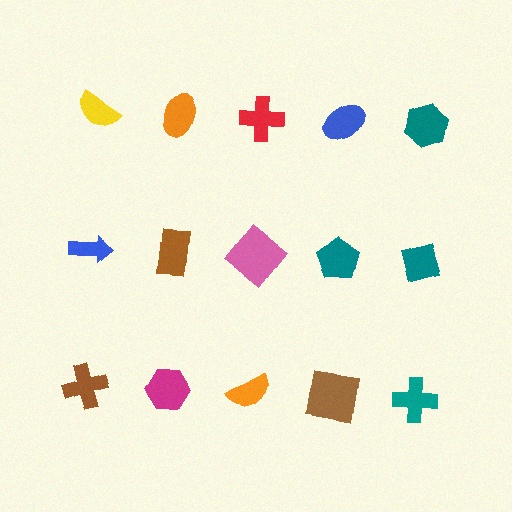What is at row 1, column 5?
A teal hexagon.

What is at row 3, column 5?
A teal cross.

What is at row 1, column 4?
A blue ellipse.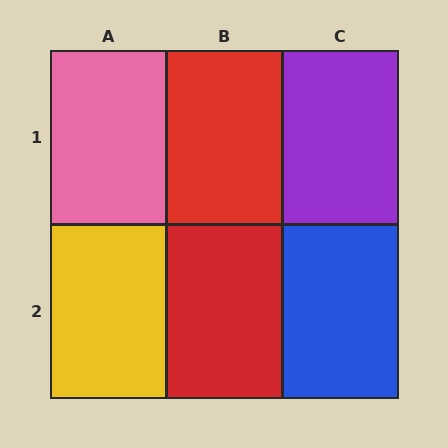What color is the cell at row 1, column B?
Red.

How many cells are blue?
1 cell is blue.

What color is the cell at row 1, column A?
Pink.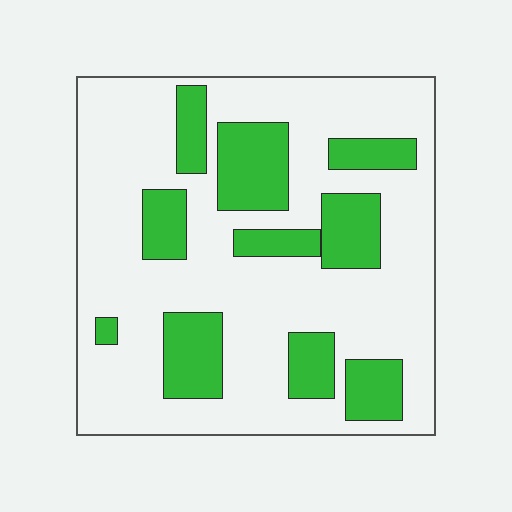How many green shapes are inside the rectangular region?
10.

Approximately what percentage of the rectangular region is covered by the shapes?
Approximately 25%.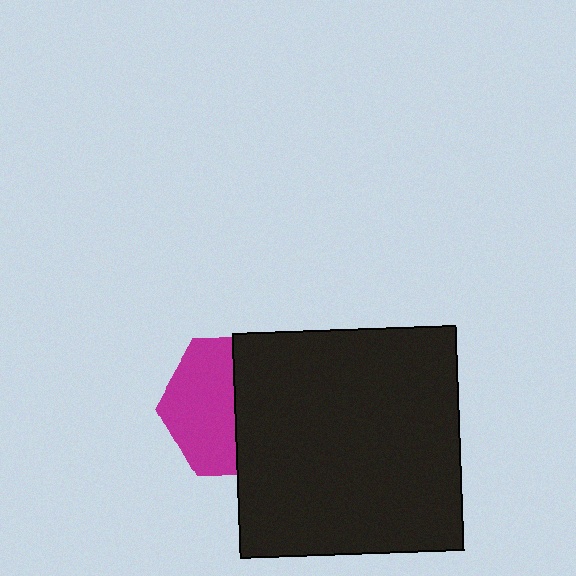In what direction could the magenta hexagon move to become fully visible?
The magenta hexagon could move left. That would shift it out from behind the black rectangle entirely.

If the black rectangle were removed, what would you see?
You would see the complete magenta hexagon.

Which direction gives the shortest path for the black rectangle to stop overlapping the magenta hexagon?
Moving right gives the shortest separation.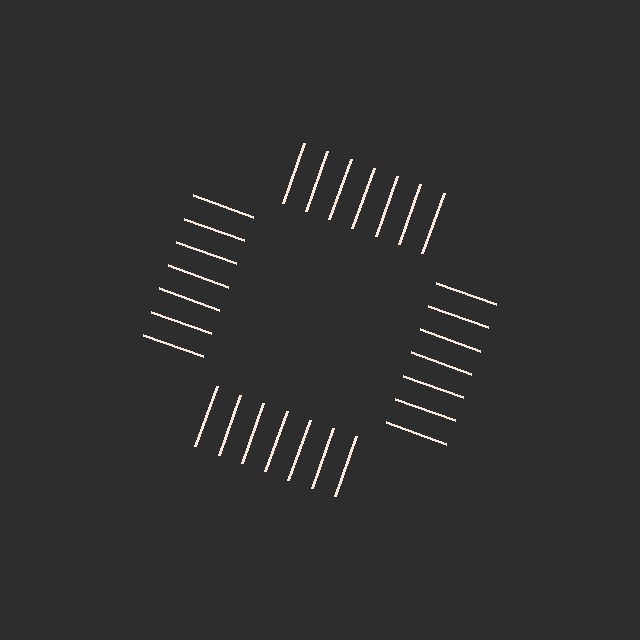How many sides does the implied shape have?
4 sides — the line-ends trace a square.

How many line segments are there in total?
28 — 7 along each of the 4 edges.